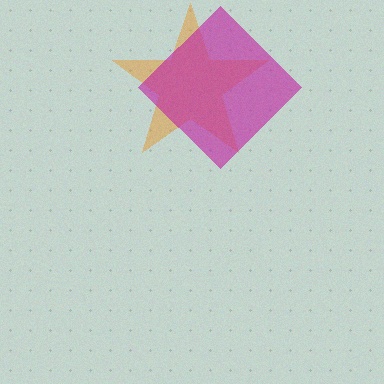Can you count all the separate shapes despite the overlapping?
Yes, there are 2 separate shapes.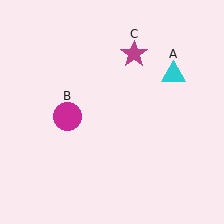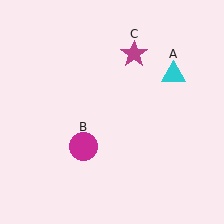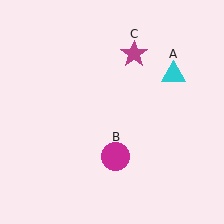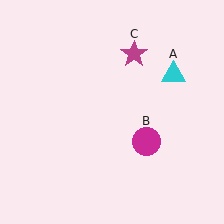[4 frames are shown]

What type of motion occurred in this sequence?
The magenta circle (object B) rotated counterclockwise around the center of the scene.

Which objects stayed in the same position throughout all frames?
Cyan triangle (object A) and magenta star (object C) remained stationary.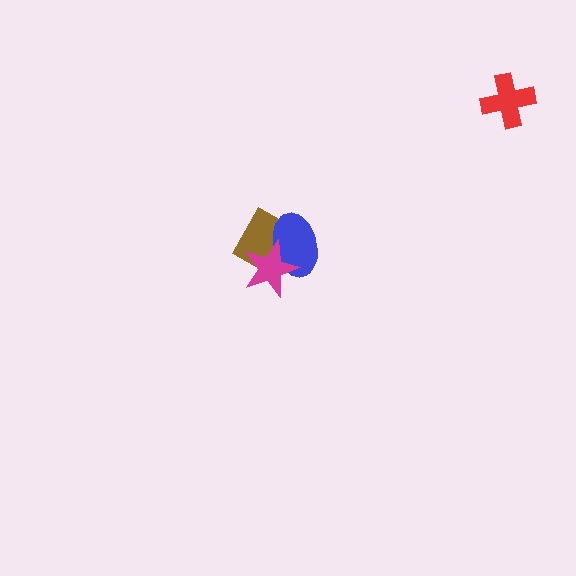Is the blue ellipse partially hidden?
Yes, it is partially covered by another shape.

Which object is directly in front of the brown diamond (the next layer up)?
The blue ellipse is directly in front of the brown diamond.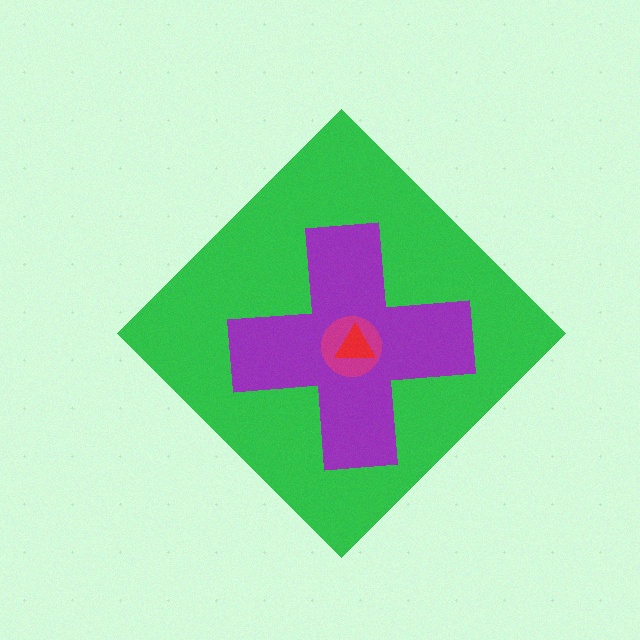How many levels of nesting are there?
4.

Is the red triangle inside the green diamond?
Yes.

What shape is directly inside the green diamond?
The purple cross.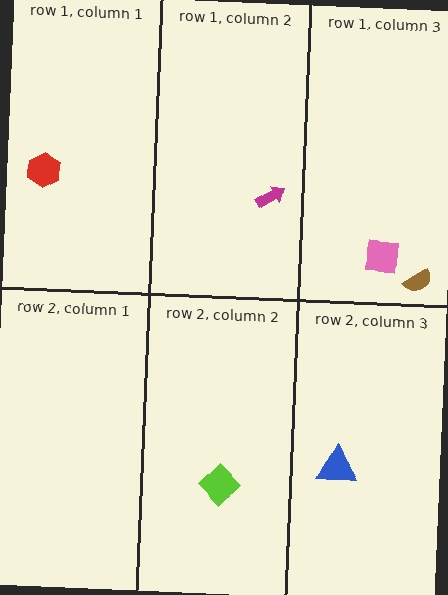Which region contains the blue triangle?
The row 2, column 3 region.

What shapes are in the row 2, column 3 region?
The blue triangle.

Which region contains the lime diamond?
The row 2, column 2 region.